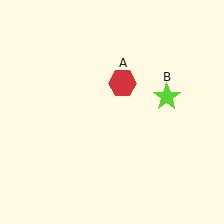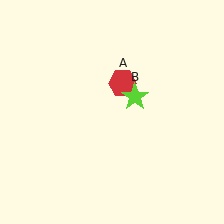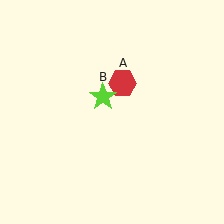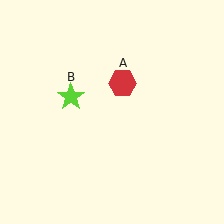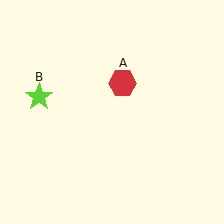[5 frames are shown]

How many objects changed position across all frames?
1 object changed position: lime star (object B).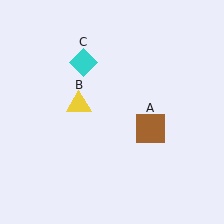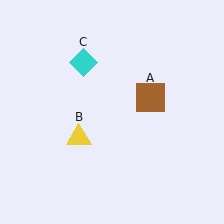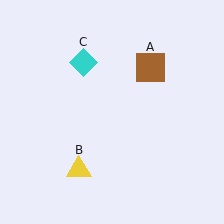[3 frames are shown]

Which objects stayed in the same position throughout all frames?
Cyan diamond (object C) remained stationary.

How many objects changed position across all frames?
2 objects changed position: brown square (object A), yellow triangle (object B).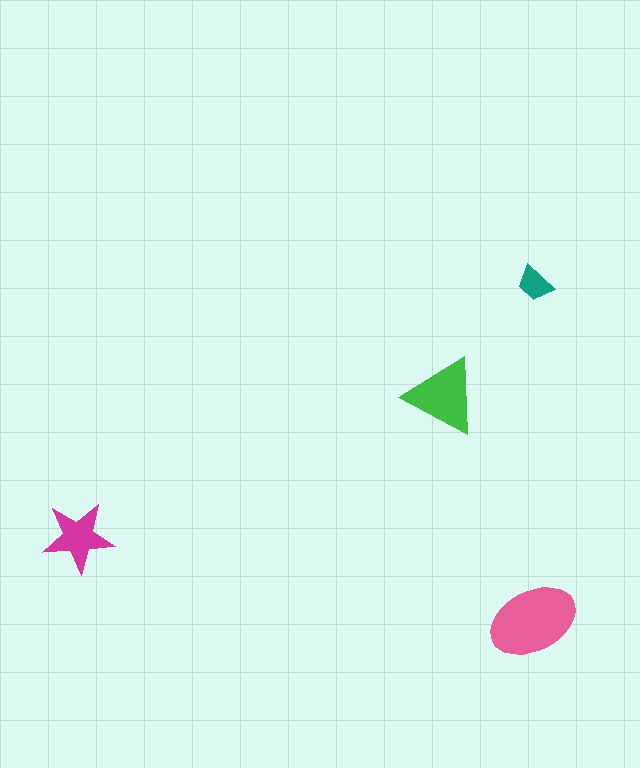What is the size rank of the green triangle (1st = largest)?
2nd.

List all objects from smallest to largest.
The teal trapezoid, the magenta star, the green triangle, the pink ellipse.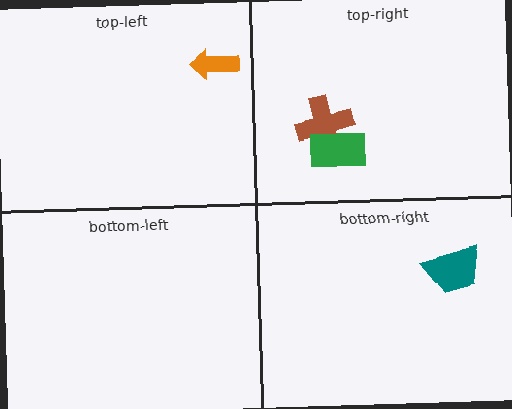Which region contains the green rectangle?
The top-right region.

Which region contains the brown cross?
The top-right region.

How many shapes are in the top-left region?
1.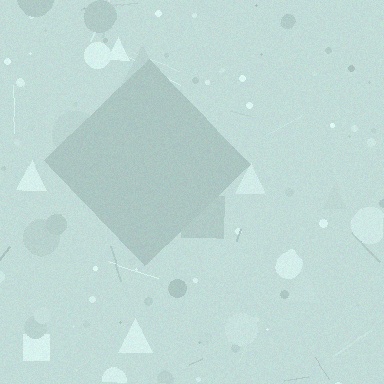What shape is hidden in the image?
A diamond is hidden in the image.